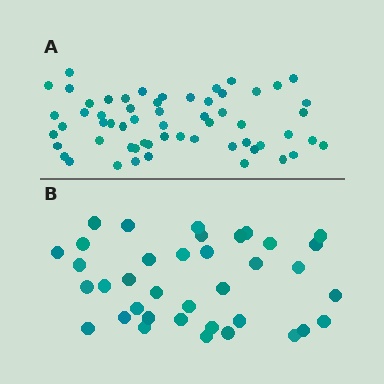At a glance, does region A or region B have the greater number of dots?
Region A (the top region) has more dots.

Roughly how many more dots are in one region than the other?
Region A has approximately 20 more dots than region B.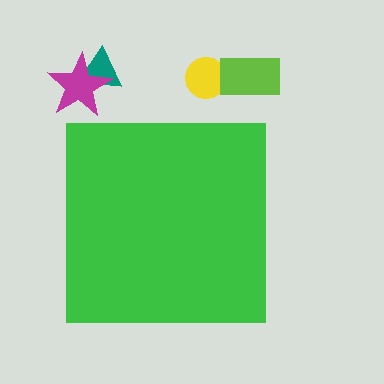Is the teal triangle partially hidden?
No, the teal triangle is fully visible.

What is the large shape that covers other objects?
A green square.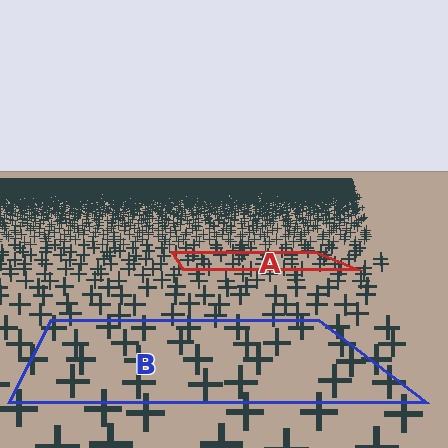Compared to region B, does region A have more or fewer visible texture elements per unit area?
Region A has more texture elements per unit area — they are packed more densely because it is farther away.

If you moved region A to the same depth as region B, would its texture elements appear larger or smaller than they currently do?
They would appear larger. At a closer depth, the same texture elements are projected at a bigger on-screen size.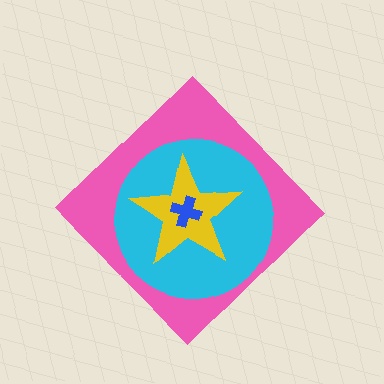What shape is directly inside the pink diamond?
The cyan circle.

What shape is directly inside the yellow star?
The blue cross.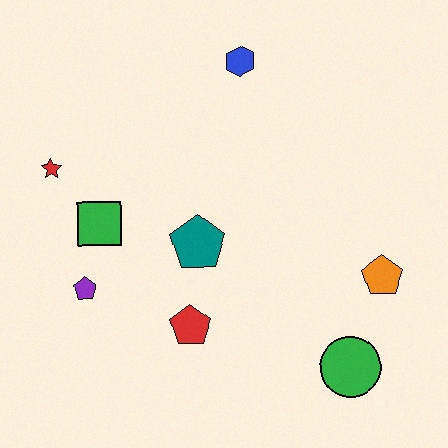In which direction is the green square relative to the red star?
The green square is below the red star.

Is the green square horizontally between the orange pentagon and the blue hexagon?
No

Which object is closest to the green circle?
The orange pentagon is closest to the green circle.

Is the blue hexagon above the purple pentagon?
Yes